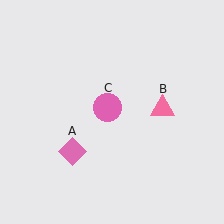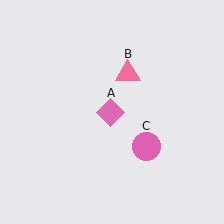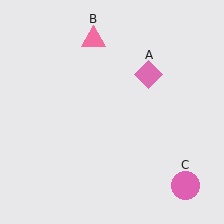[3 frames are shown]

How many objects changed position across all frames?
3 objects changed position: pink diamond (object A), pink triangle (object B), pink circle (object C).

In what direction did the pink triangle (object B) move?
The pink triangle (object B) moved up and to the left.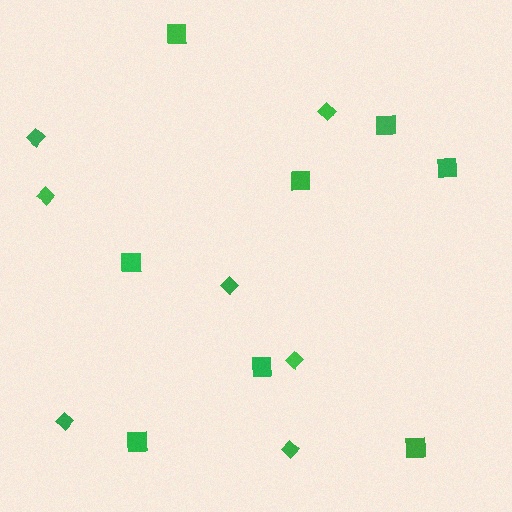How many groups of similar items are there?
There are 2 groups: one group of squares (8) and one group of diamonds (7).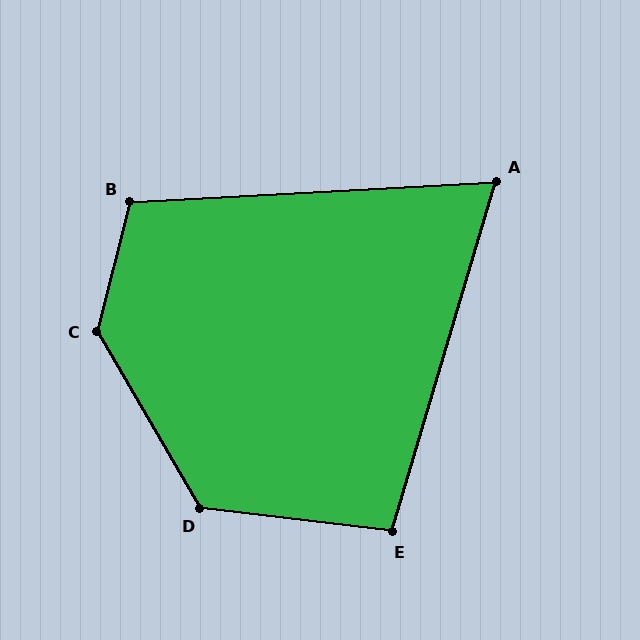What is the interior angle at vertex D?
Approximately 127 degrees (obtuse).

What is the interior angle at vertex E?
Approximately 100 degrees (obtuse).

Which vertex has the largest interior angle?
C, at approximately 135 degrees.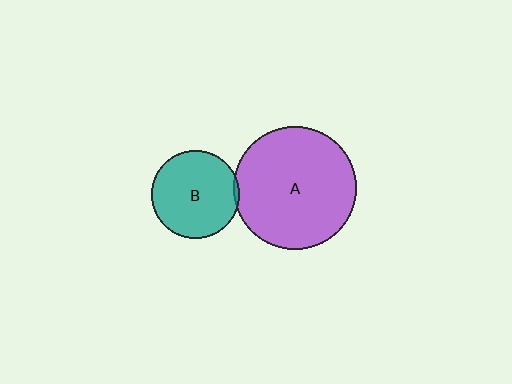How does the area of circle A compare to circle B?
Approximately 1.9 times.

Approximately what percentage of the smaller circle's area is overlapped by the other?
Approximately 5%.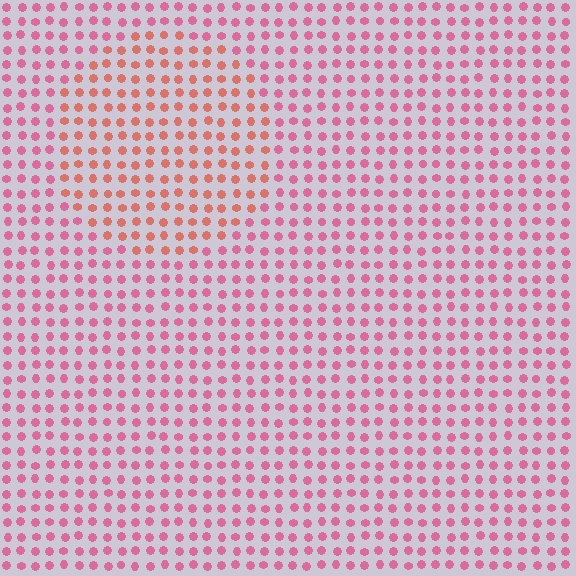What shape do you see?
I see a circle.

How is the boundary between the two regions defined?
The boundary is defined purely by a slight shift in hue (about 31 degrees). Spacing, size, and orientation are identical on both sides.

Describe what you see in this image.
The image is filled with small pink elements in a uniform arrangement. A circle-shaped region is visible where the elements are tinted to a slightly different hue, forming a subtle color boundary.